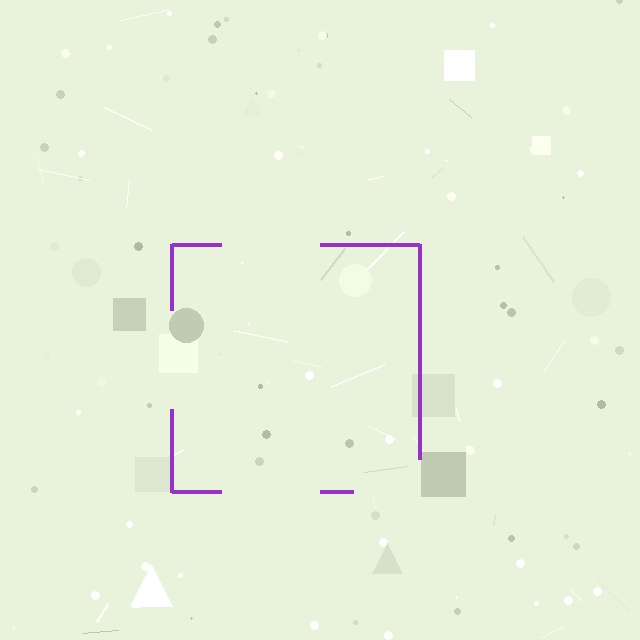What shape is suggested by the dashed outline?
The dashed outline suggests a square.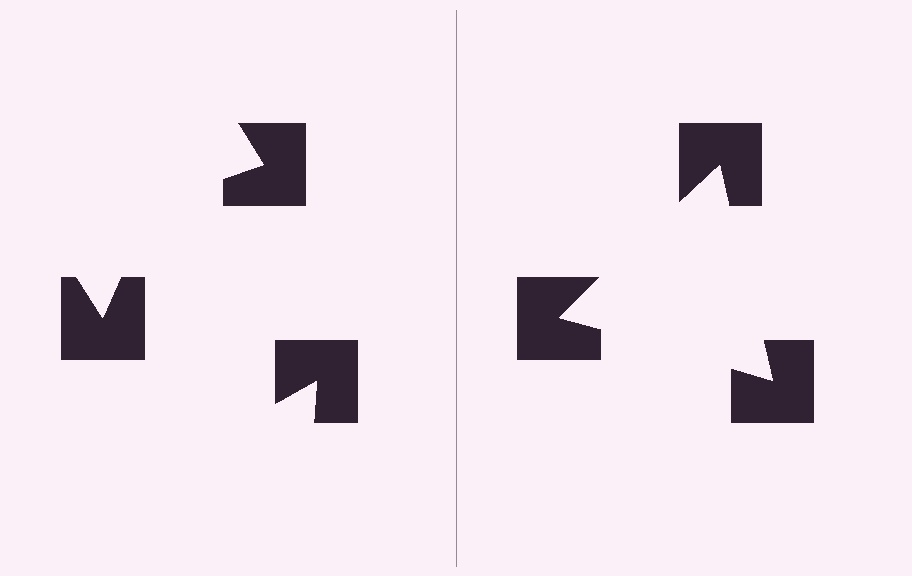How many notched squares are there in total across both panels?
6 — 3 on each side.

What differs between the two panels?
The notched squares are positioned identically on both sides; only the wedge orientations differ. On the right they align to a triangle; on the left they are misaligned.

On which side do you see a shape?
An illusory triangle appears on the right side. On the left side the wedge cuts are rotated, so no coherent shape forms.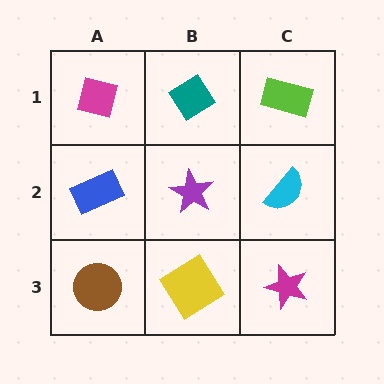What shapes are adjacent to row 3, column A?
A blue rectangle (row 2, column A), a yellow diamond (row 3, column B).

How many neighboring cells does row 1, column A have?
2.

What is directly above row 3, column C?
A cyan semicircle.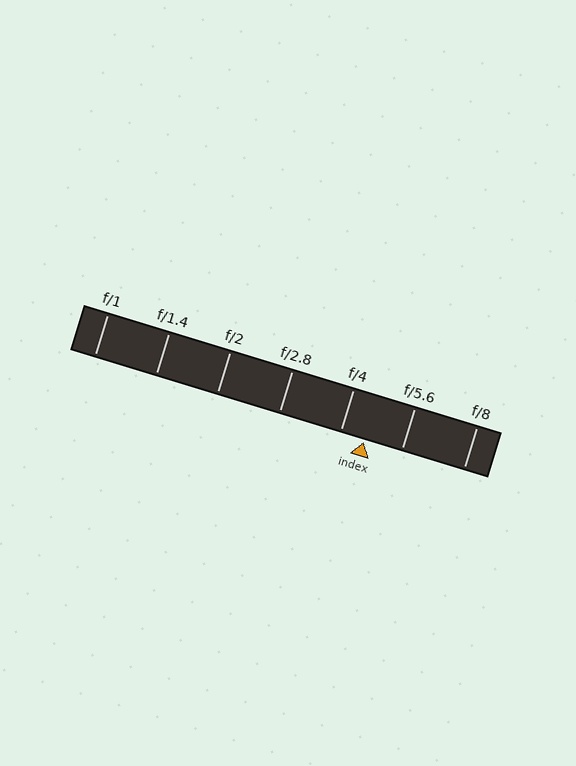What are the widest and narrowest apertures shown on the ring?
The widest aperture shown is f/1 and the narrowest is f/8.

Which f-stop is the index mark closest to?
The index mark is closest to f/4.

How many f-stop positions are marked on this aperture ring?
There are 7 f-stop positions marked.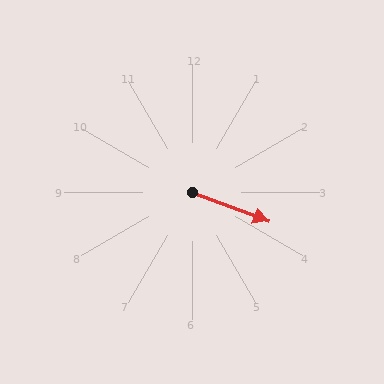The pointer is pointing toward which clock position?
Roughly 4 o'clock.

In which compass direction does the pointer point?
East.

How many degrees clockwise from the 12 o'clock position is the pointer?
Approximately 111 degrees.